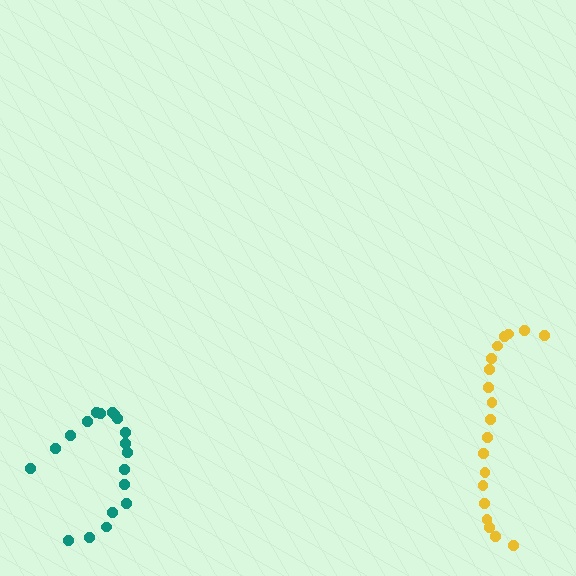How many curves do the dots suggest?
There are 2 distinct paths.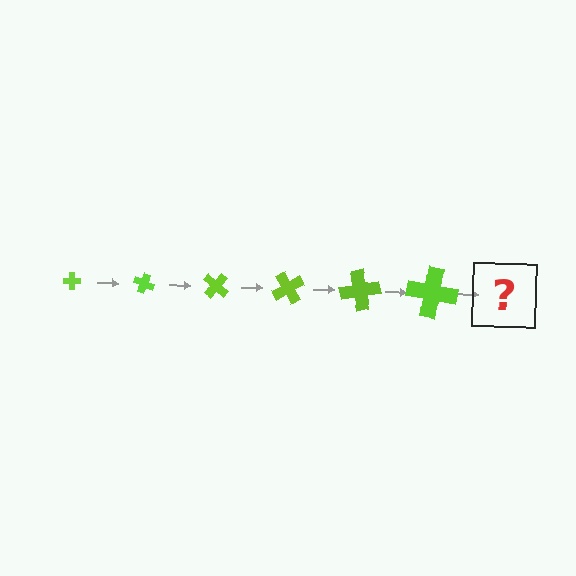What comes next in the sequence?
The next element should be a cross, larger than the previous one and rotated 120 degrees from the start.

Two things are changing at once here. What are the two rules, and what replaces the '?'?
The two rules are that the cross grows larger each step and it rotates 20 degrees each step. The '?' should be a cross, larger than the previous one and rotated 120 degrees from the start.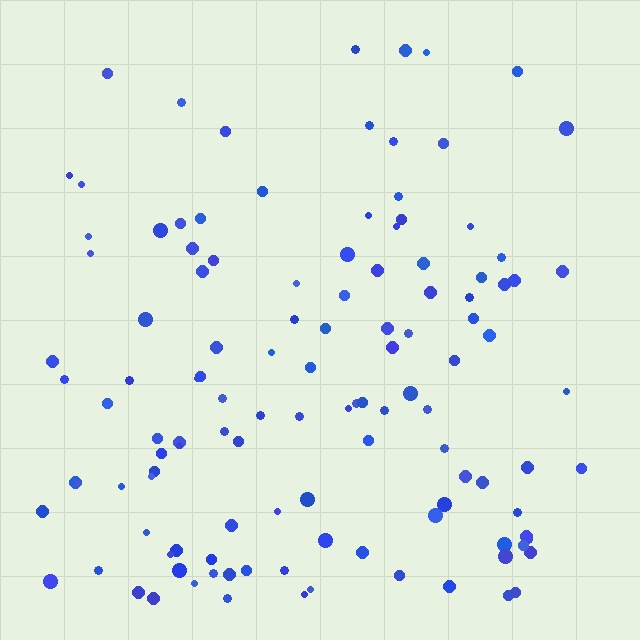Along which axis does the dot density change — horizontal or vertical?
Vertical.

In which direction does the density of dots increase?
From top to bottom, with the bottom side densest.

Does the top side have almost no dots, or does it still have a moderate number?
Still a moderate number, just noticeably fewer than the bottom.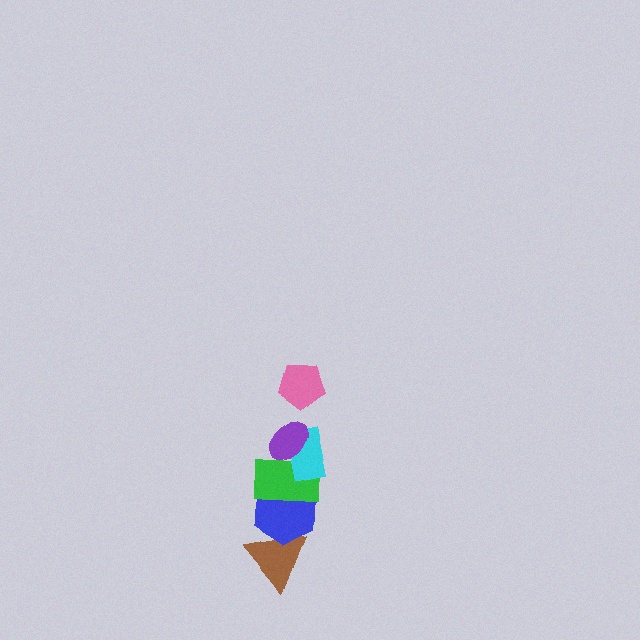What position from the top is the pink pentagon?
The pink pentagon is 1st from the top.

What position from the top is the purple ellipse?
The purple ellipse is 2nd from the top.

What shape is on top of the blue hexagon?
The green rectangle is on top of the blue hexagon.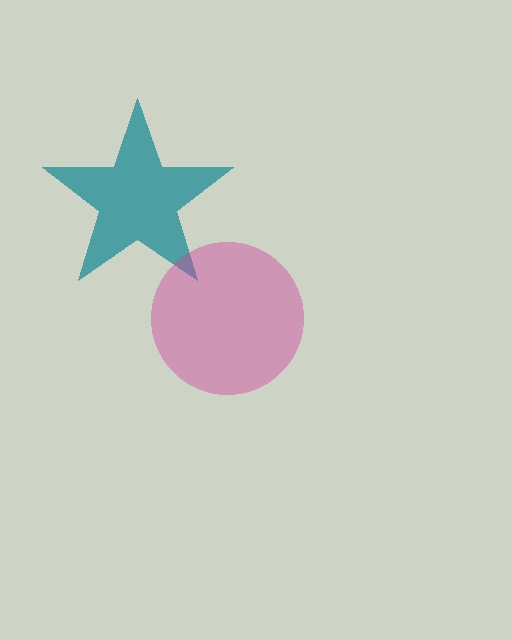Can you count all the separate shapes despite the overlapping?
Yes, there are 2 separate shapes.